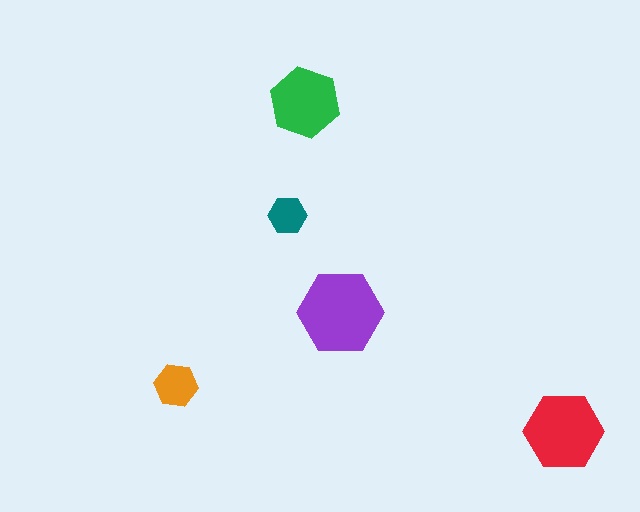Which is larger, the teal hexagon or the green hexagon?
The green one.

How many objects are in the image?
There are 5 objects in the image.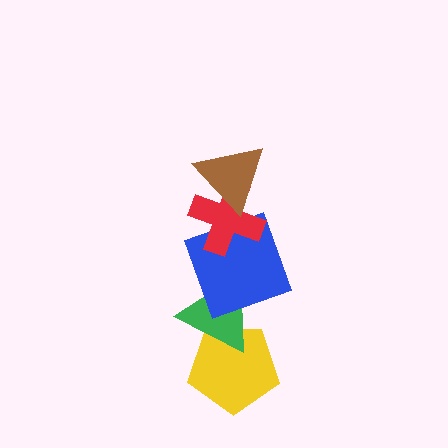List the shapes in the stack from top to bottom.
From top to bottom: the brown triangle, the red cross, the blue square, the green triangle, the yellow pentagon.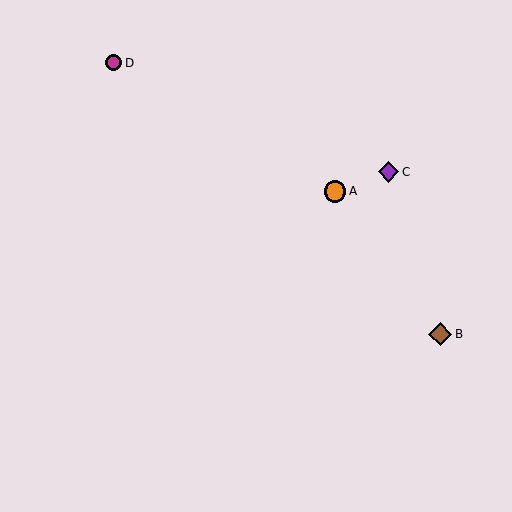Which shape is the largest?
The brown diamond (labeled B) is the largest.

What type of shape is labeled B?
Shape B is a brown diamond.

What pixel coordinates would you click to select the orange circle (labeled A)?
Click at (335, 191) to select the orange circle A.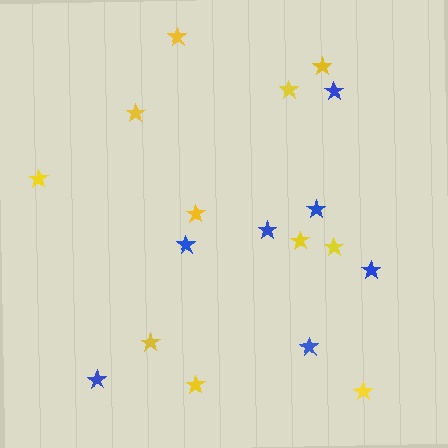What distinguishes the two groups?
There are 2 groups: one group of blue stars (7) and one group of yellow stars (11).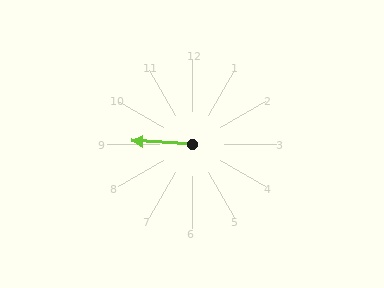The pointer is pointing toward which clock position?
Roughly 9 o'clock.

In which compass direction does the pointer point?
West.